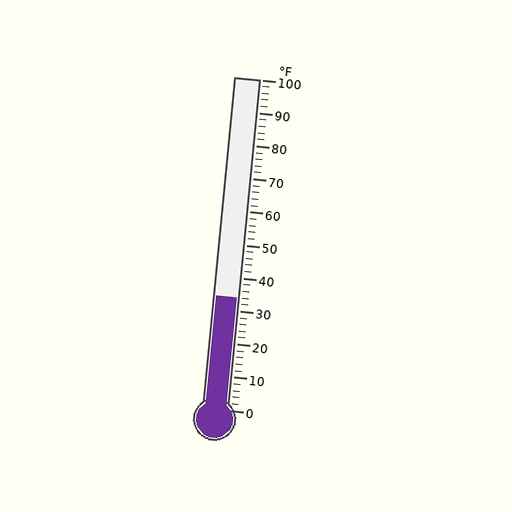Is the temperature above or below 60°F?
The temperature is below 60°F.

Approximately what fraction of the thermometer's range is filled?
The thermometer is filled to approximately 35% of its range.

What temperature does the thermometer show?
The thermometer shows approximately 34°F.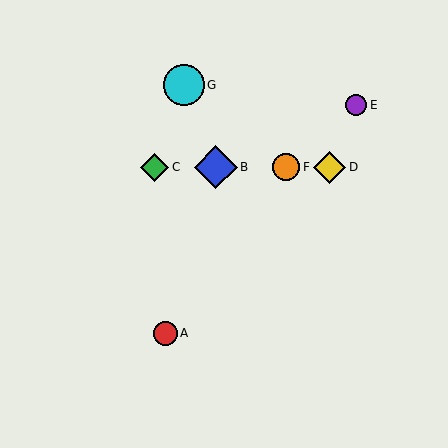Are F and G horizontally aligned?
No, F is at y≈167 and G is at y≈85.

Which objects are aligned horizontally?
Objects B, C, D, F are aligned horizontally.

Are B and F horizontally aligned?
Yes, both are at y≈167.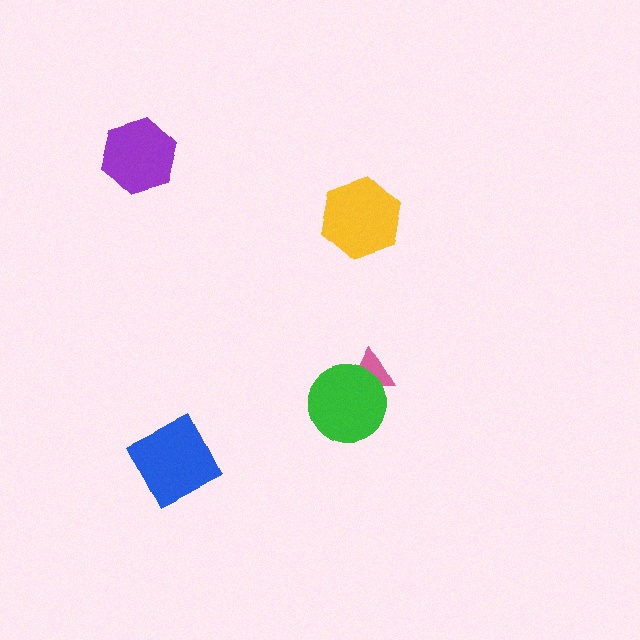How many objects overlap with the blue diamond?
0 objects overlap with the blue diamond.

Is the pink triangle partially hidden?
Yes, it is partially covered by another shape.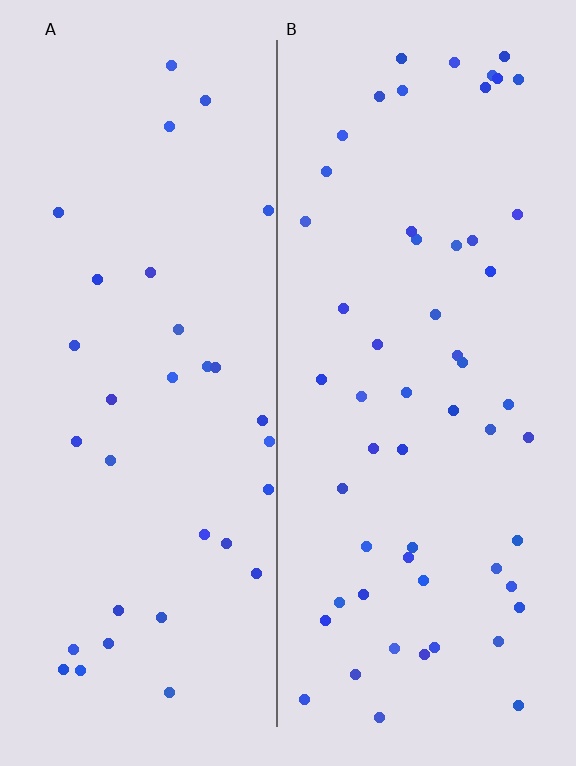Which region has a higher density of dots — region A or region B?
B (the right).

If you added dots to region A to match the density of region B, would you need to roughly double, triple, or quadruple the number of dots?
Approximately double.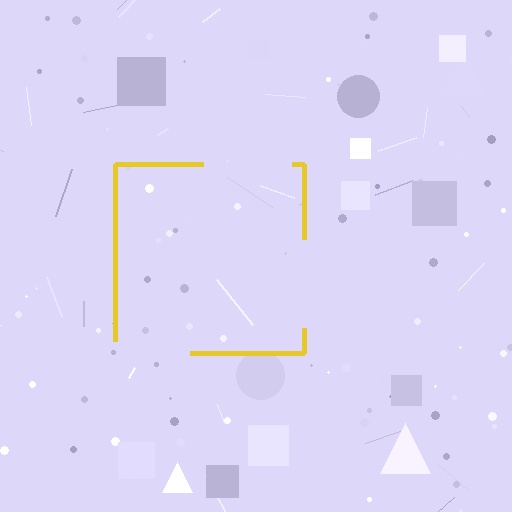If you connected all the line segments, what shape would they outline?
They would outline a square.